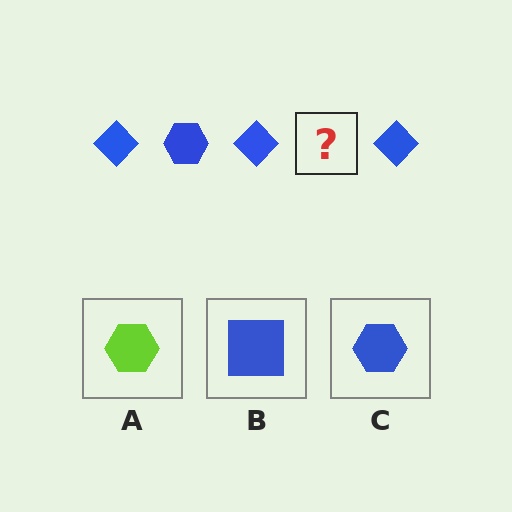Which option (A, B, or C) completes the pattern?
C.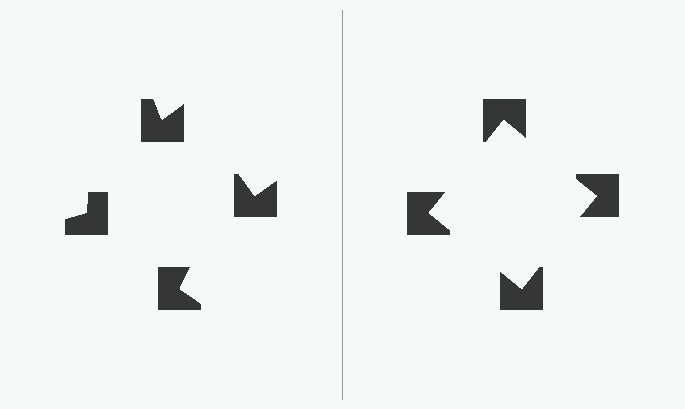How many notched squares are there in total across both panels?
8 — 4 on each side.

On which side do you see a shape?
An illusory square appears on the right side. On the left side the wedge cuts are rotated, so no coherent shape forms.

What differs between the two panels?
The notched squares are positioned identically on both sides; only the wedge orientations differ. On the right they align to a square; on the left they are misaligned.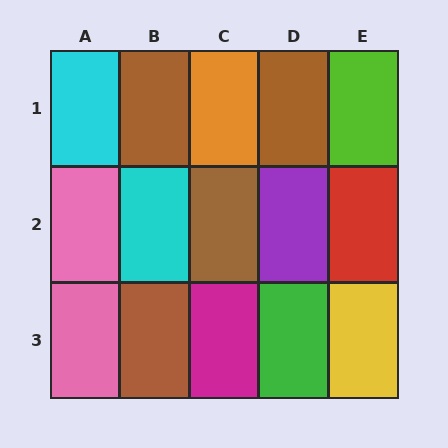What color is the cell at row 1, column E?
Lime.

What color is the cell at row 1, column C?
Orange.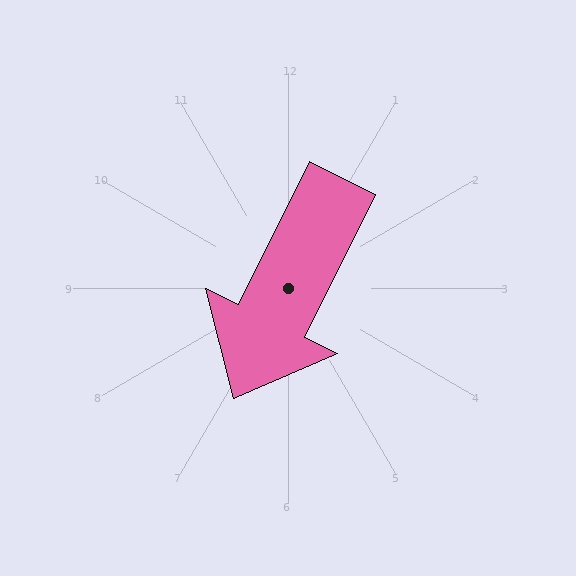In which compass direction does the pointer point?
Southwest.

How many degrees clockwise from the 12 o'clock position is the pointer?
Approximately 206 degrees.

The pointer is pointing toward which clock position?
Roughly 7 o'clock.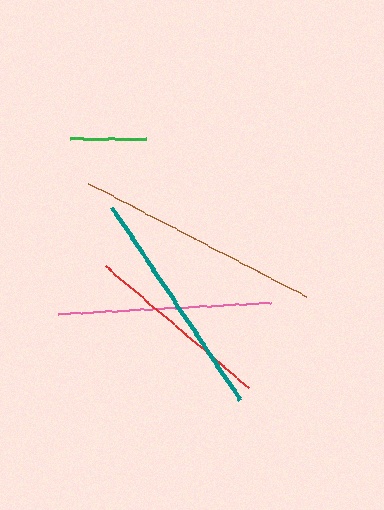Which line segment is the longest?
The brown line is the longest at approximately 245 pixels.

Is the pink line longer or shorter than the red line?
The pink line is longer than the red line.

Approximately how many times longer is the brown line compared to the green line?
The brown line is approximately 3.2 times the length of the green line.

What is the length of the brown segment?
The brown segment is approximately 245 pixels long.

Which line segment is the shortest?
The green line is the shortest at approximately 76 pixels.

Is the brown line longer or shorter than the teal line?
The brown line is longer than the teal line.